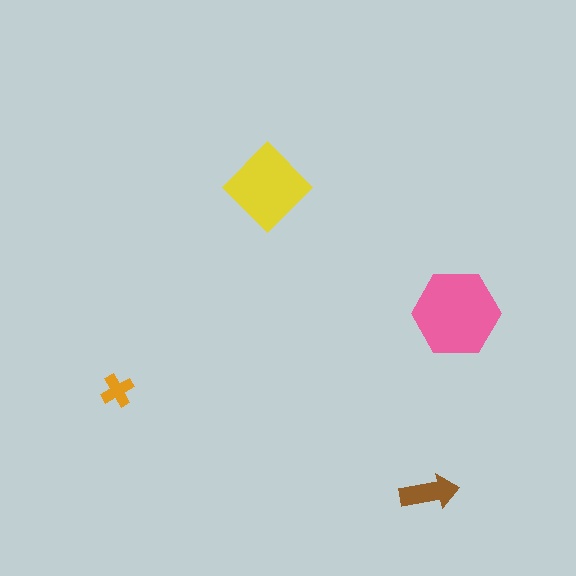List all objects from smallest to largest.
The orange cross, the brown arrow, the yellow diamond, the pink hexagon.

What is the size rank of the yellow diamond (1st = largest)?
2nd.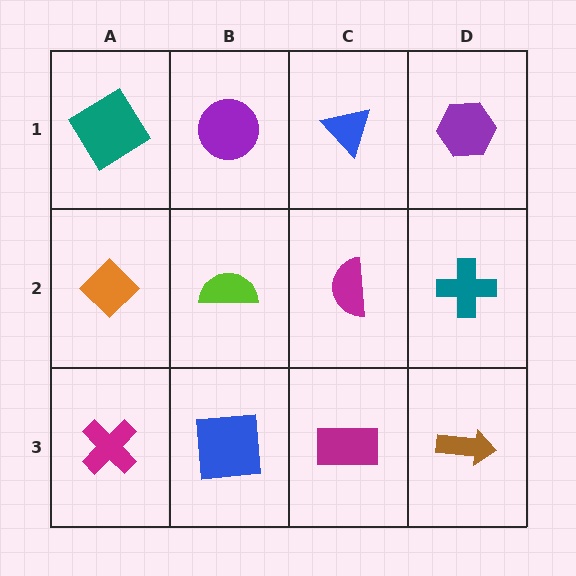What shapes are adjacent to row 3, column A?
An orange diamond (row 2, column A), a blue square (row 3, column B).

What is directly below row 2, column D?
A brown arrow.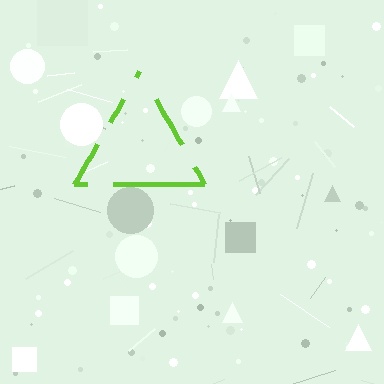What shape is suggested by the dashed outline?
The dashed outline suggests a triangle.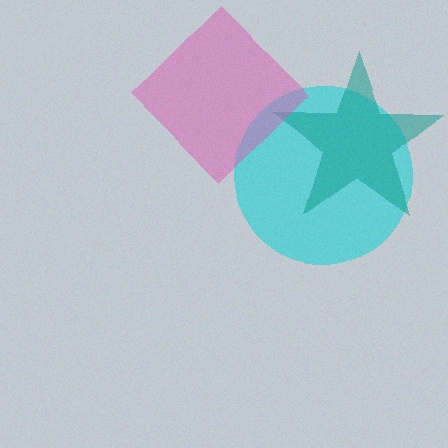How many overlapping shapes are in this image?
There are 3 overlapping shapes in the image.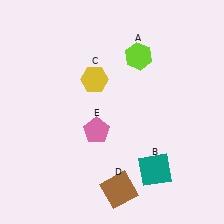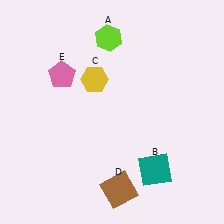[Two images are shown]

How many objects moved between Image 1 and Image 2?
2 objects moved between the two images.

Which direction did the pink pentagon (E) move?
The pink pentagon (E) moved up.